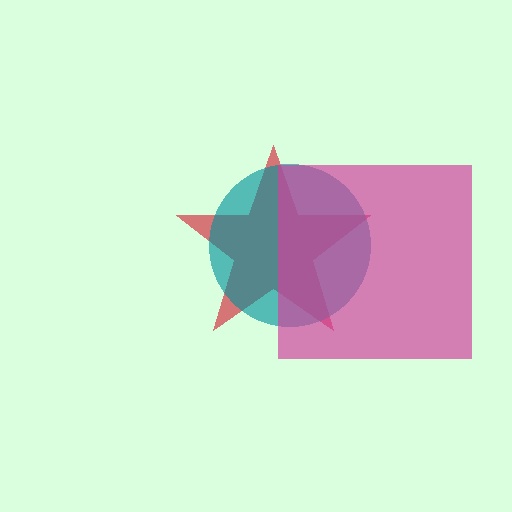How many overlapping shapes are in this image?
There are 3 overlapping shapes in the image.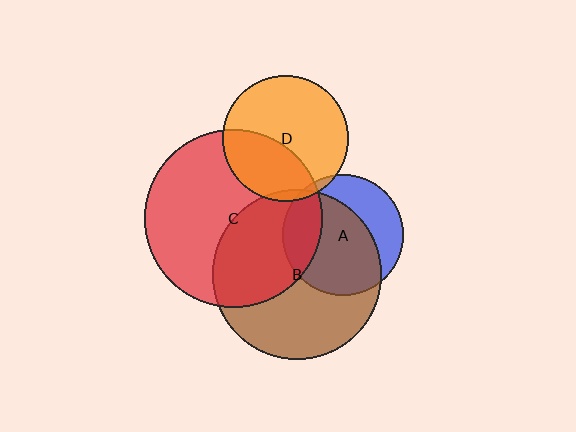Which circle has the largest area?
Circle C (red).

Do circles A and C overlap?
Yes.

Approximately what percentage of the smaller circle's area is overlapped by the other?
Approximately 20%.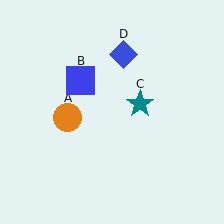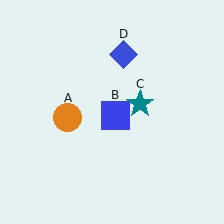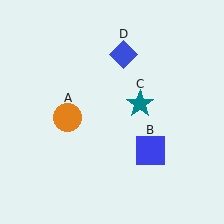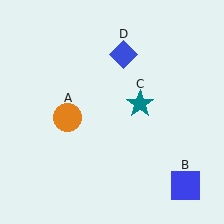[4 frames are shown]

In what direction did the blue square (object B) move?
The blue square (object B) moved down and to the right.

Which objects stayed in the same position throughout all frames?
Orange circle (object A) and teal star (object C) and blue diamond (object D) remained stationary.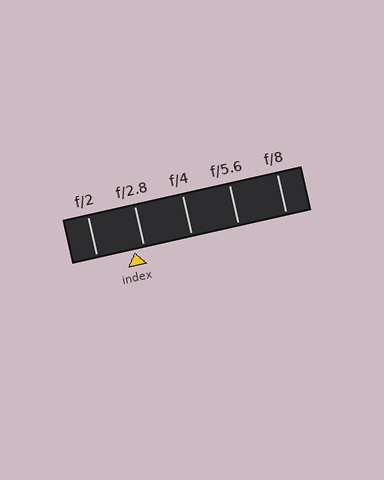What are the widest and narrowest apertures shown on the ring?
The widest aperture shown is f/2 and the narrowest is f/8.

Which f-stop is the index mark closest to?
The index mark is closest to f/2.8.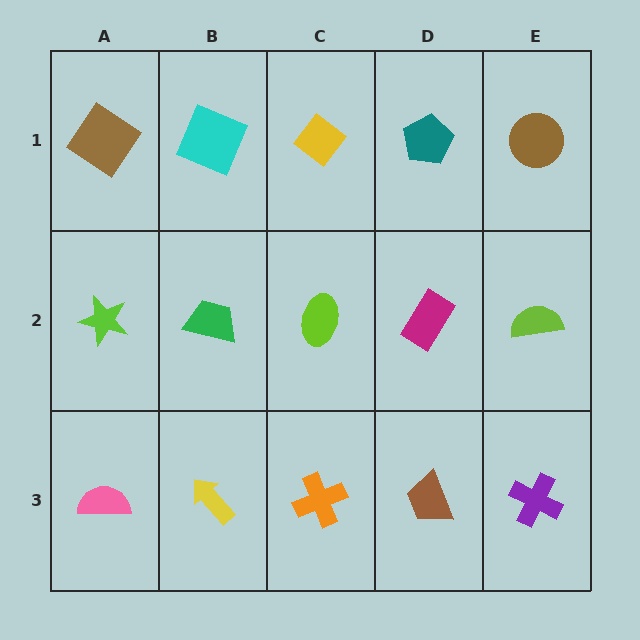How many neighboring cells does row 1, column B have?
3.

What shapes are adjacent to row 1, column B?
A green trapezoid (row 2, column B), a brown diamond (row 1, column A), a yellow diamond (row 1, column C).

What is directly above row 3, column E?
A lime semicircle.